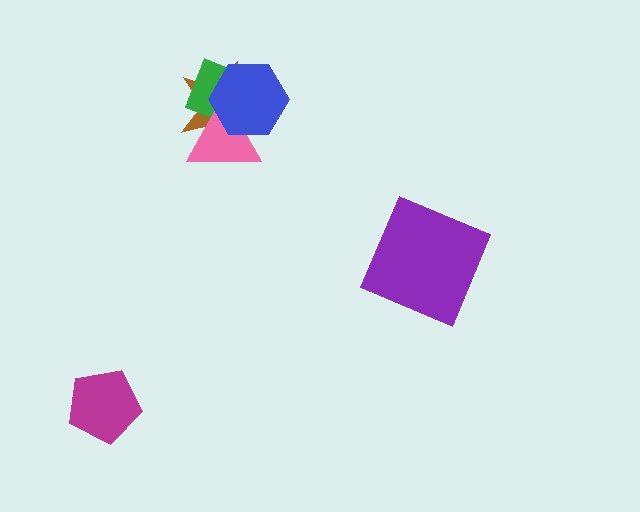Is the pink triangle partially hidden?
Yes, it is partially covered by another shape.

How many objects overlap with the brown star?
3 objects overlap with the brown star.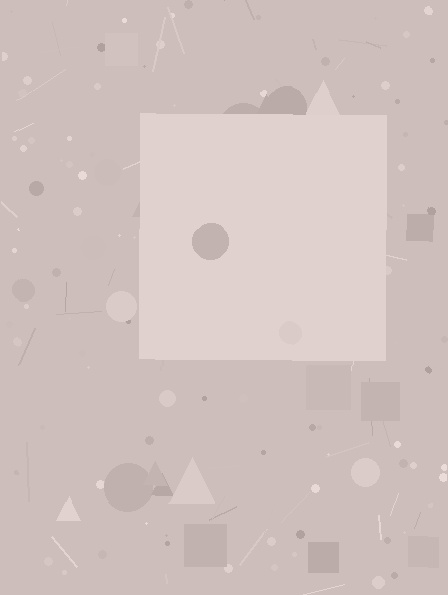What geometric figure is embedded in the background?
A square is embedded in the background.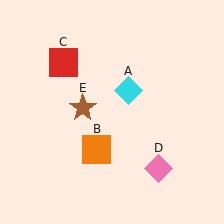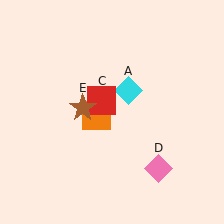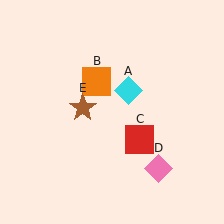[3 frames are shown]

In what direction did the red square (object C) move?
The red square (object C) moved down and to the right.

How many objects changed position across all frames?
2 objects changed position: orange square (object B), red square (object C).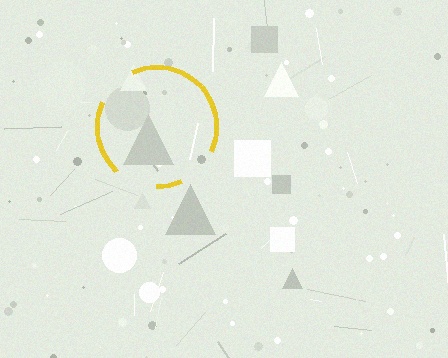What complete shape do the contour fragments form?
The contour fragments form a circle.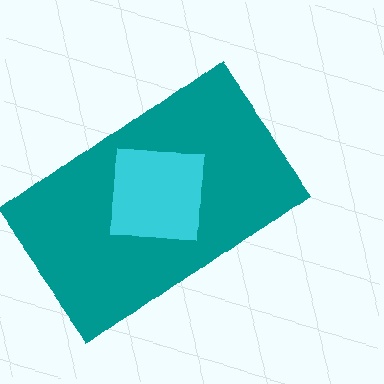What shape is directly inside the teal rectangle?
The cyan square.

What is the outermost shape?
The teal rectangle.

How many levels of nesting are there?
2.